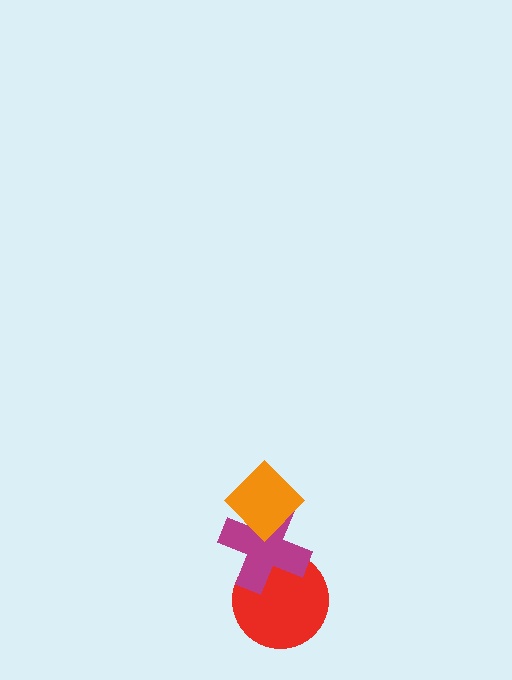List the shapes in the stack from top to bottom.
From top to bottom: the orange diamond, the magenta cross, the red circle.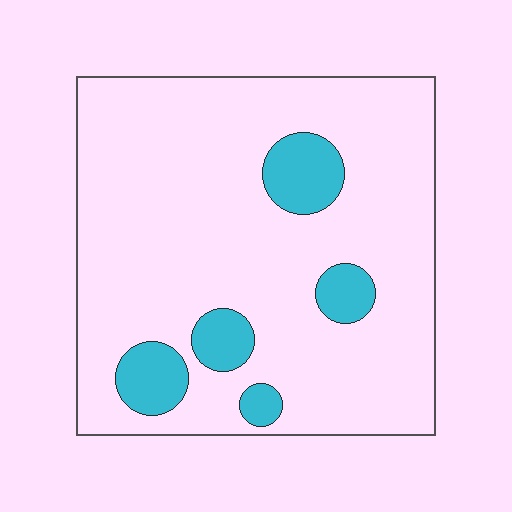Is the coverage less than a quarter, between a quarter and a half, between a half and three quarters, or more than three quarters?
Less than a quarter.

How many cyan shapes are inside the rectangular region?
5.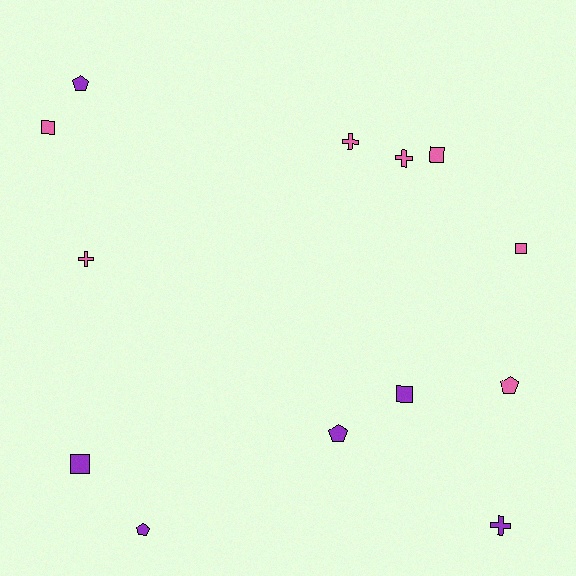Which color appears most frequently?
Pink, with 7 objects.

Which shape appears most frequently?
Square, with 5 objects.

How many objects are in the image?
There are 13 objects.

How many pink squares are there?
There are 3 pink squares.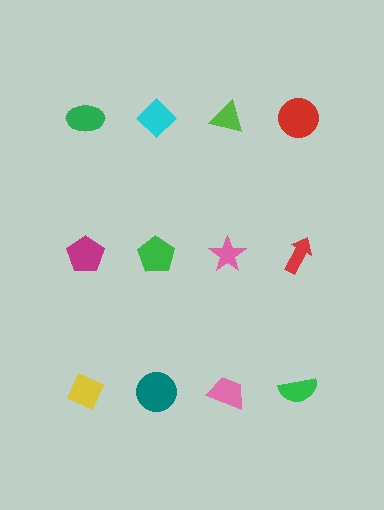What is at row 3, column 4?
A green semicircle.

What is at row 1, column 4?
A red circle.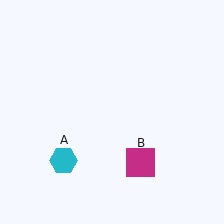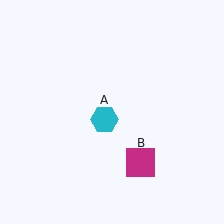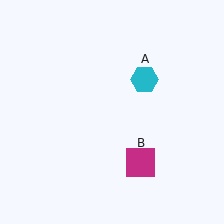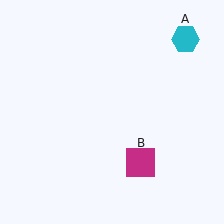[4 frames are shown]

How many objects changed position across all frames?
1 object changed position: cyan hexagon (object A).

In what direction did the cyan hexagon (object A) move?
The cyan hexagon (object A) moved up and to the right.